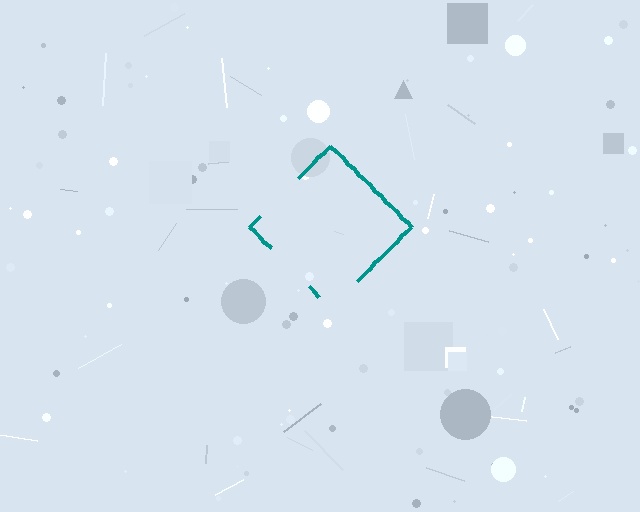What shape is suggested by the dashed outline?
The dashed outline suggests a diamond.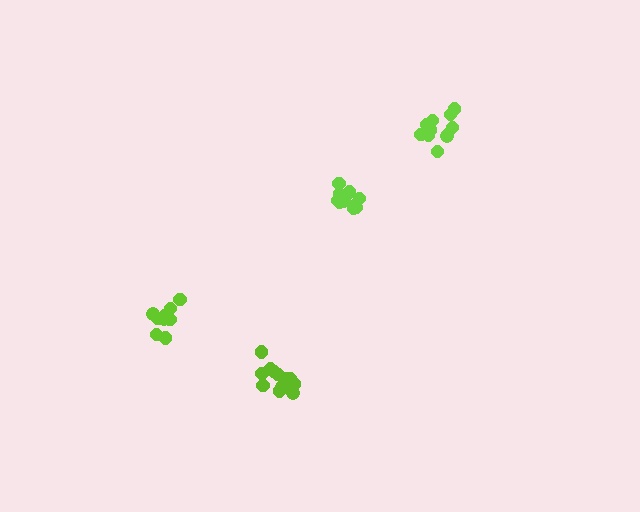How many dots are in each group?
Group 1: 10 dots, Group 2: 13 dots, Group 3: 11 dots, Group 4: 10 dots (44 total).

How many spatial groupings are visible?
There are 4 spatial groupings.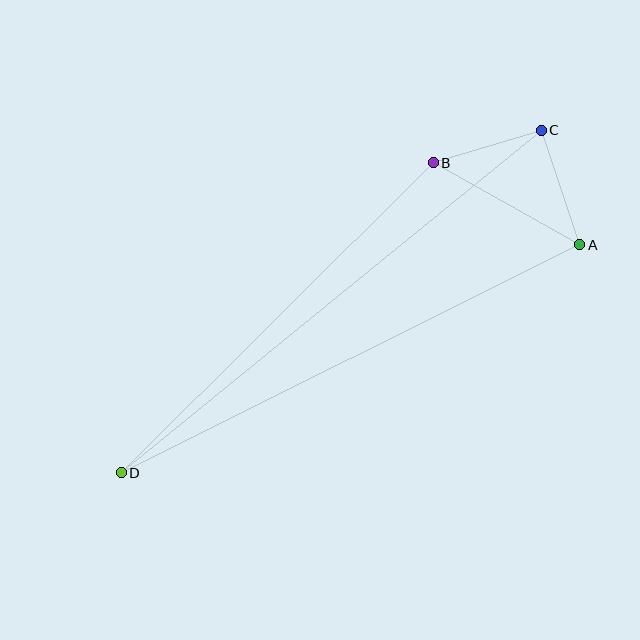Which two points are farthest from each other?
Points C and D are farthest from each other.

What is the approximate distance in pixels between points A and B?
The distance between A and B is approximately 168 pixels.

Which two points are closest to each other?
Points B and C are closest to each other.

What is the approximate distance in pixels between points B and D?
The distance between B and D is approximately 440 pixels.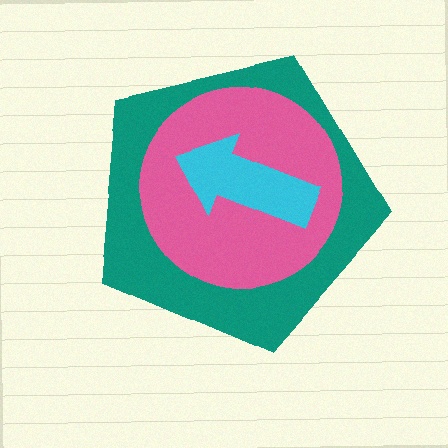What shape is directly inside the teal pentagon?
The pink circle.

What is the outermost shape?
The teal pentagon.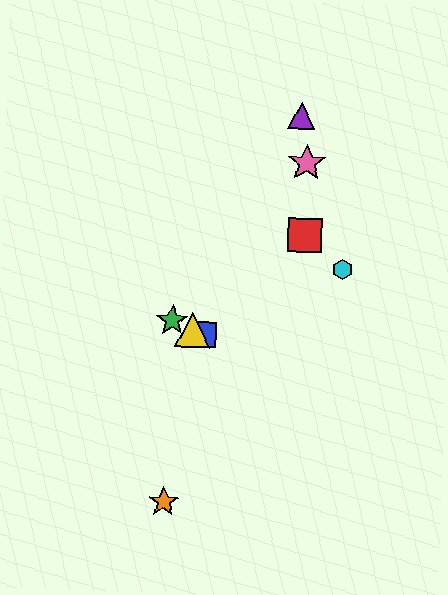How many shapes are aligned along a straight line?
3 shapes (the blue square, the green star, the yellow triangle) are aligned along a straight line.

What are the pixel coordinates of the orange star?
The orange star is at (164, 502).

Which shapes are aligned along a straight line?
The blue square, the green star, the yellow triangle are aligned along a straight line.